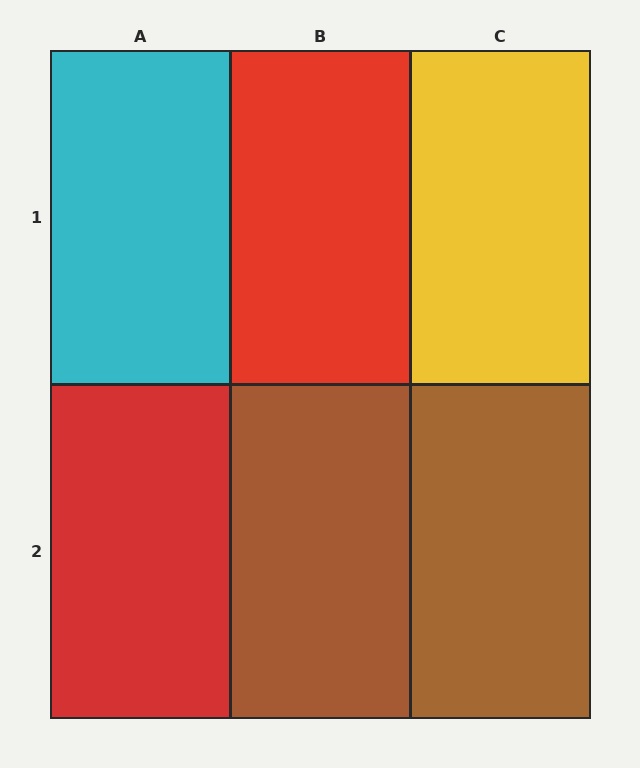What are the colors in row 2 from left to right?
Red, brown, brown.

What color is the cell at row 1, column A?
Cyan.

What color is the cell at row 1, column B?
Red.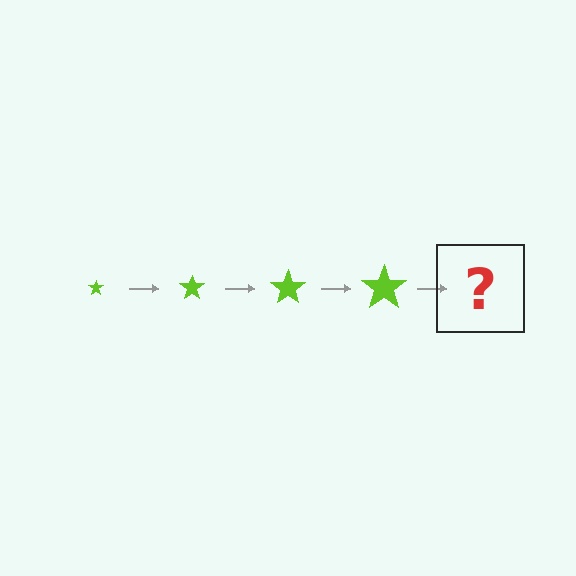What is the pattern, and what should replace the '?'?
The pattern is that the star gets progressively larger each step. The '?' should be a lime star, larger than the previous one.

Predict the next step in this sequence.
The next step is a lime star, larger than the previous one.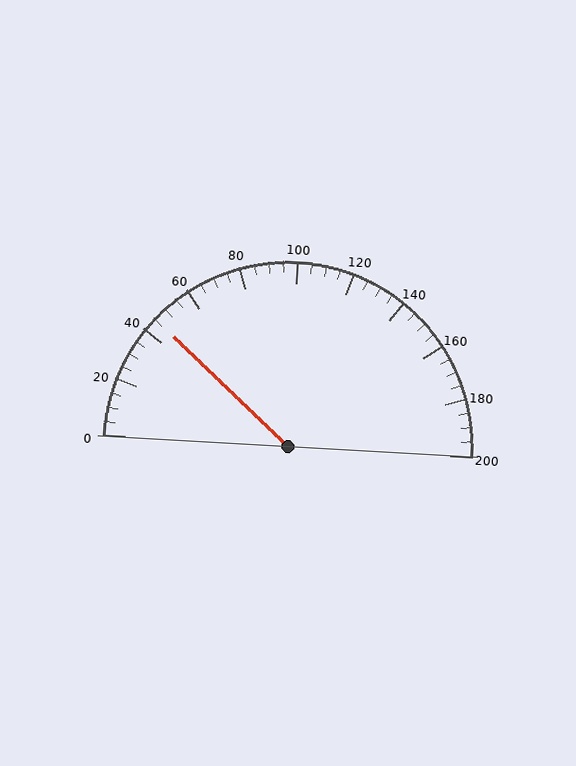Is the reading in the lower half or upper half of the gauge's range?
The reading is in the lower half of the range (0 to 200).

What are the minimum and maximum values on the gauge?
The gauge ranges from 0 to 200.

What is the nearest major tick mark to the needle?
The nearest major tick mark is 40.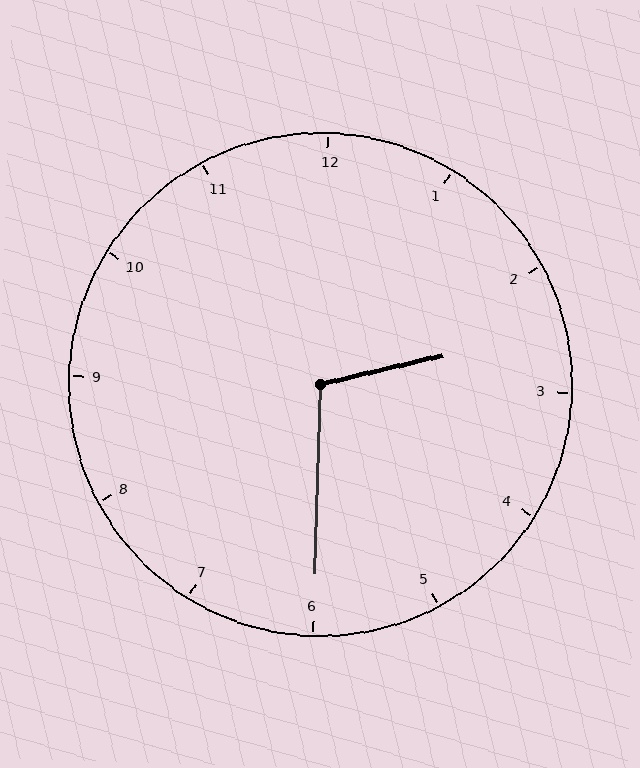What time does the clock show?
2:30.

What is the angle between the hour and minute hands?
Approximately 105 degrees.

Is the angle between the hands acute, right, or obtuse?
It is obtuse.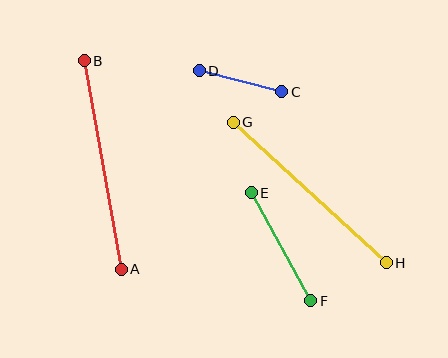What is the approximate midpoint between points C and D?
The midpoint is at approximately (241, 81) pixels.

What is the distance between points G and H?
The distance is approximately 208 pixels.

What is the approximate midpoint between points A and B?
The midpoint is at approximately (103, 165) pixels.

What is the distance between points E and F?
The distance is approximately 123 pixels.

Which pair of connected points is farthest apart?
Points A and B are farthest apart.